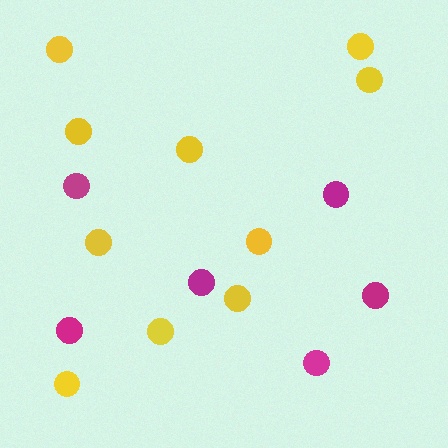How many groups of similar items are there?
There are 2 groups: one group of yellow circles (10) and one group of magenta circles (6).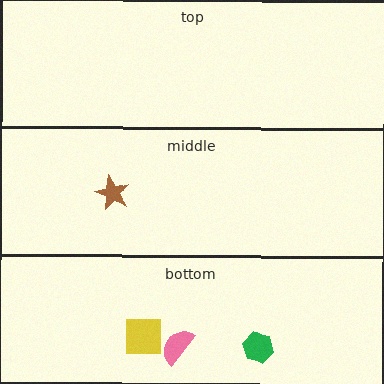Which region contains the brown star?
The middle region.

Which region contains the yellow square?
The bottom region.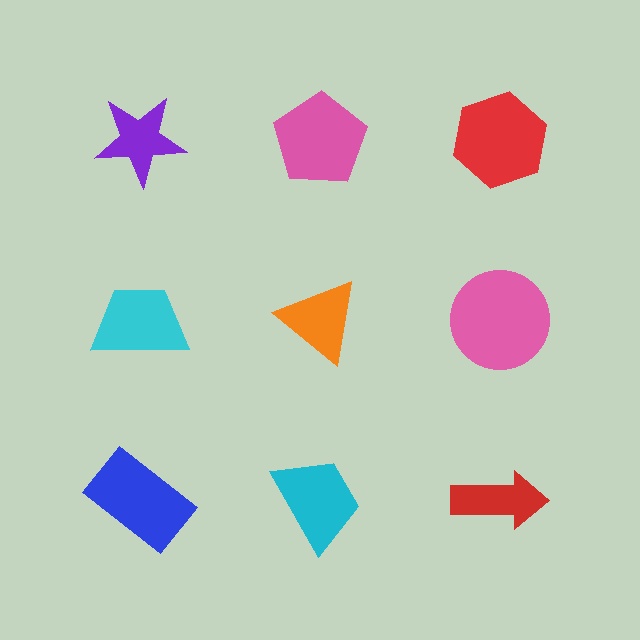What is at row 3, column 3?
A red arrow.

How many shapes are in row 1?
3 shapes.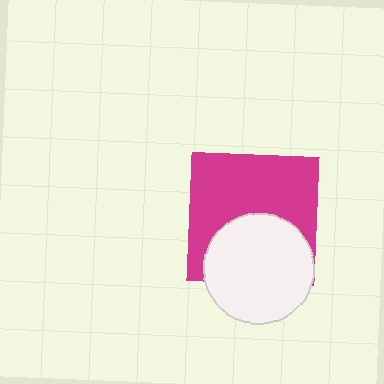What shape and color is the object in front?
The object in front is a white circle.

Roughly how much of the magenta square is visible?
About half of it is visible (roughly 60%).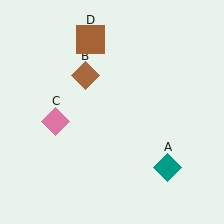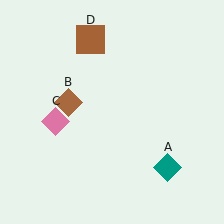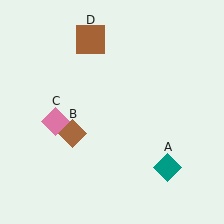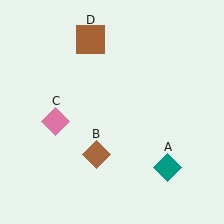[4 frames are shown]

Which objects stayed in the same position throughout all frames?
Teal diamond (object A) and pink diamond (object C) and brown square (object D) remained stationary.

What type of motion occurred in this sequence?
The brown diamond (object B) rotated counterclockwise around the center of the scene.